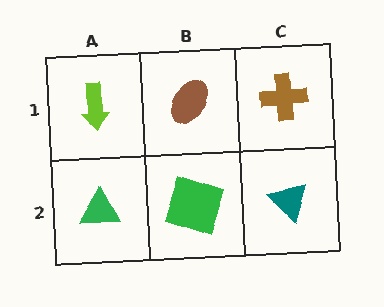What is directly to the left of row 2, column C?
A green square.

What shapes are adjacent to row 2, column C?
A brown cross (row 1, column C), a green square (row 2, column B).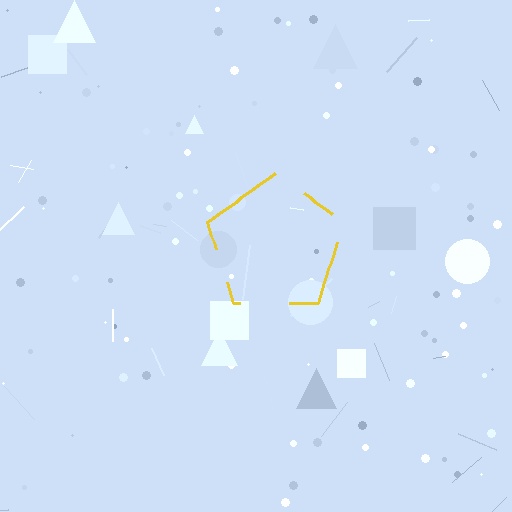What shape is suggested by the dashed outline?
The dashed outline suggests a pentagon.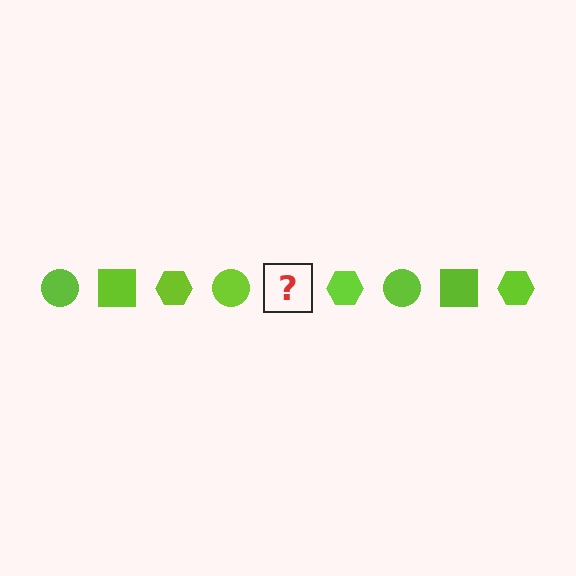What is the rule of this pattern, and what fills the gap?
The rule is that the pattern cycles through circle, square, hexagon shapes in lime. The gap should be filled with a lime square.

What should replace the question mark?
The question mark should be replaced with a lime square.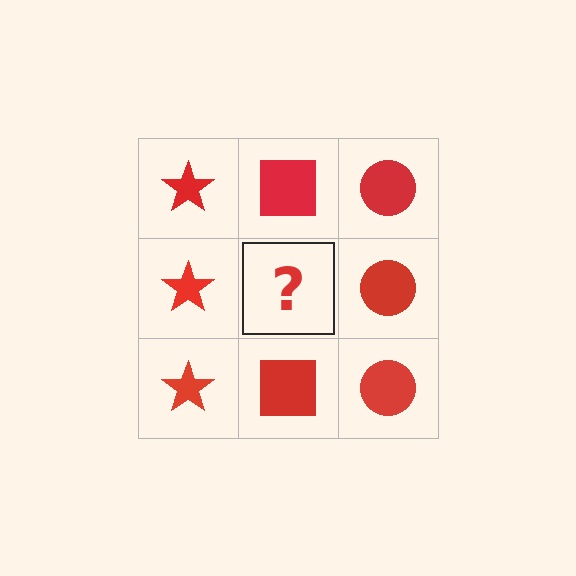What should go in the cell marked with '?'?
The missing cell should contain a red square.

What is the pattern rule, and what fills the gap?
The rule is that each column has a consistent shape. The gap should be filled with a red square.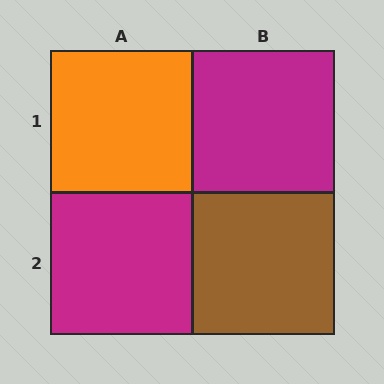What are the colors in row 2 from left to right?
Magenta, brown.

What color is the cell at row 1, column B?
Magenta.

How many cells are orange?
1 cell is orange.